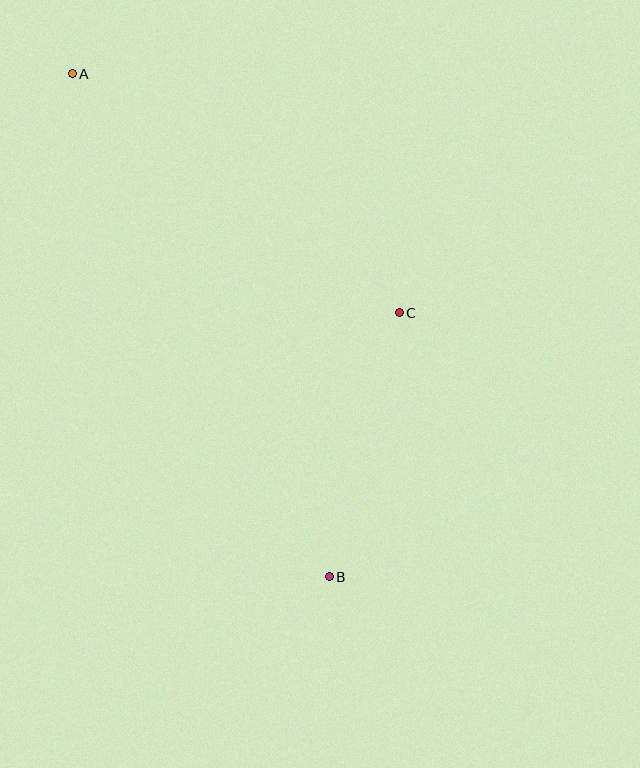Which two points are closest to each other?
Points B and C are closest to each other.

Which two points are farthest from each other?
Points A and B are farthest from each other.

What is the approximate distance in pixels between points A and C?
The distance between A and C is approximately 405 pixels.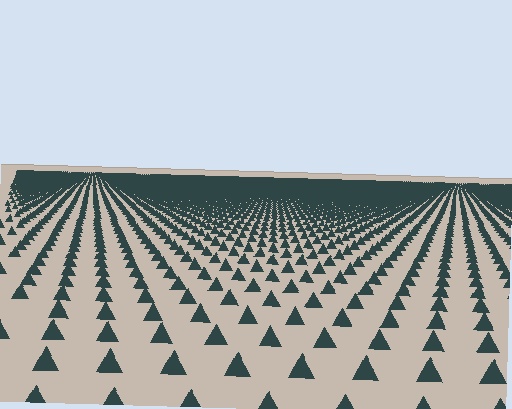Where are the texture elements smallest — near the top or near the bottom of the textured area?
Near the top.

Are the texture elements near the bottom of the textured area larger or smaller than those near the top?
Larger. Near the bottom, elements are closer to the viewer and appear at a bigger on-screen size.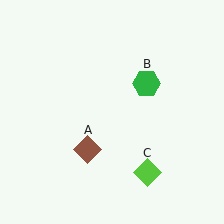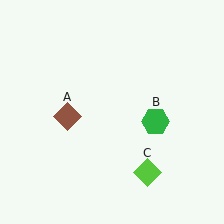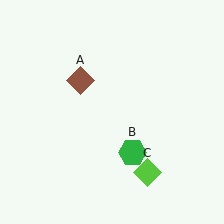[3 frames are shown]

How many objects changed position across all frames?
2 objects changed position: brown diamond (object A), green hexagon (object B).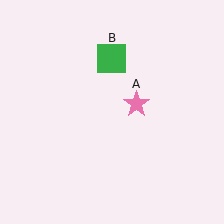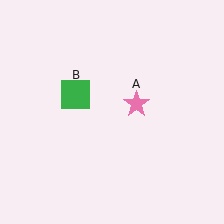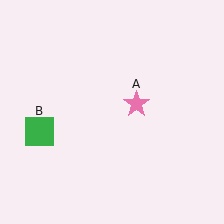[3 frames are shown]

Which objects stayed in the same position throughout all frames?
Pink star (object A) remained stationary.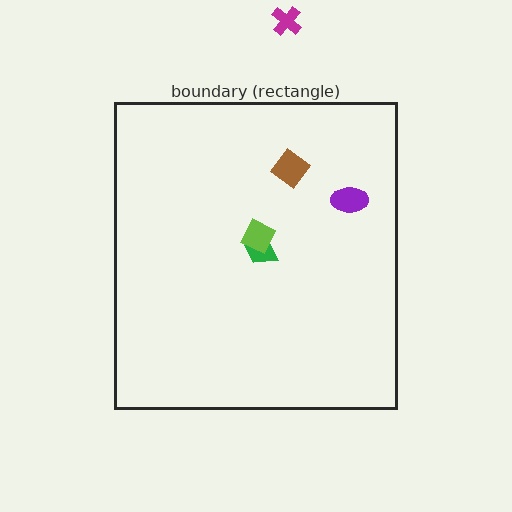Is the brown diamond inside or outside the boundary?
Inside.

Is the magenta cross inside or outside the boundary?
Outside.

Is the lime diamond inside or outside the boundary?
Inside.